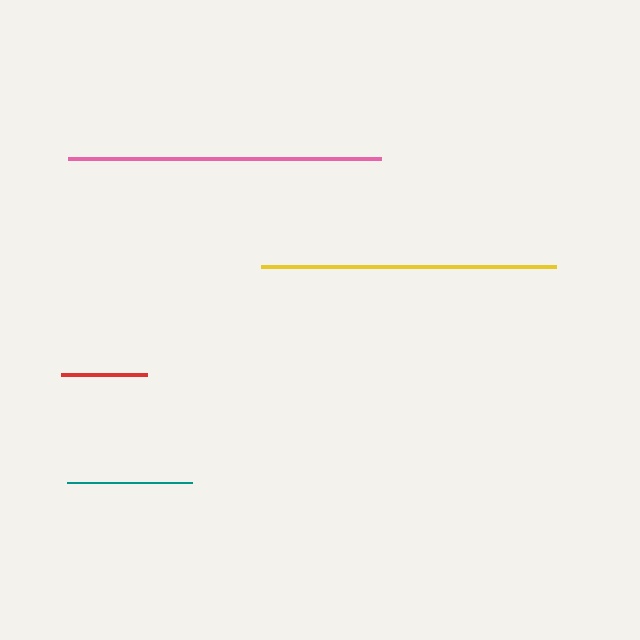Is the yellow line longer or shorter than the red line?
The yellow line is longer than the red line.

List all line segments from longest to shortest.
From longest to shortest: pink, yellow, teal, red.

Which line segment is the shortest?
The red line is the shortest at approximately 87 pixels.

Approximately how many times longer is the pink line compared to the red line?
The pink line is approximately 3.6 times the length of the red line.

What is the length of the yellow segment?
The yellow segment is approximately 295 pixels long.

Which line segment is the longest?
The pink line is the longest at approximately 313 pixels.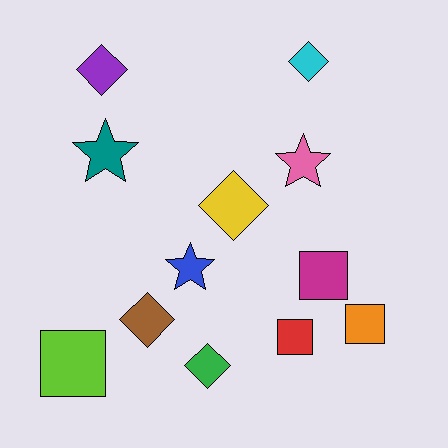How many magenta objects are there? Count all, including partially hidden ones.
There is 1 magenta object.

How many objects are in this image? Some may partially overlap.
There are 12 objects.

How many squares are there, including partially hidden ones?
There are 4 squares.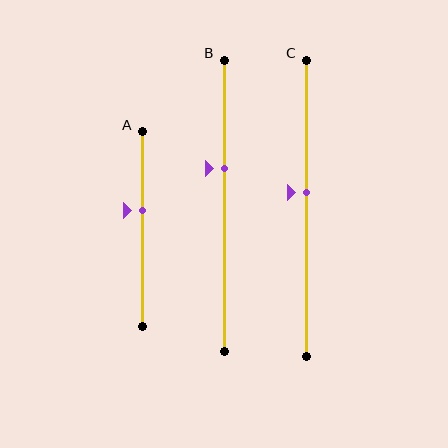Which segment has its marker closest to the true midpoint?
Segment C has its marker closest to the true midpoint.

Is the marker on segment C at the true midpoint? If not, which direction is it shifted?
No, the marker on segment C is shifted upward by about 5% of the segment length.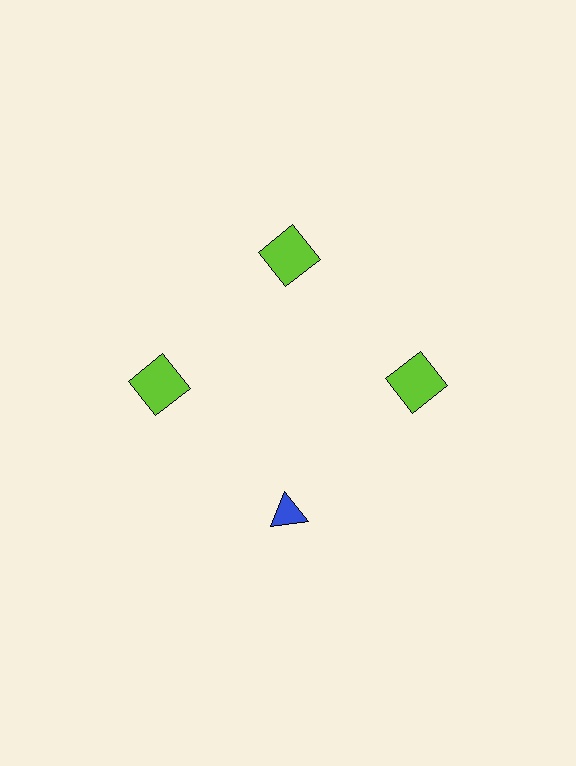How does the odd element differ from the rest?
It differs in both color (blue instead of lime) and shape (triangle instead of square).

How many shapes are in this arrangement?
There are 4 shapes arranged in a ring pattern.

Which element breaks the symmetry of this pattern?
The blue triangle at roughly the 6 o'clock position breaks the symmetry. All other shapes are lime squares.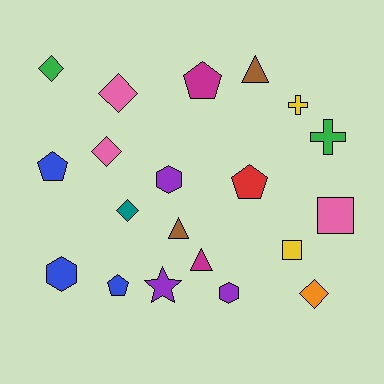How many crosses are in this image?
There are 2 crosses.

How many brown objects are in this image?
There are 2 brown objects.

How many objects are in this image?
There are 20 objects.